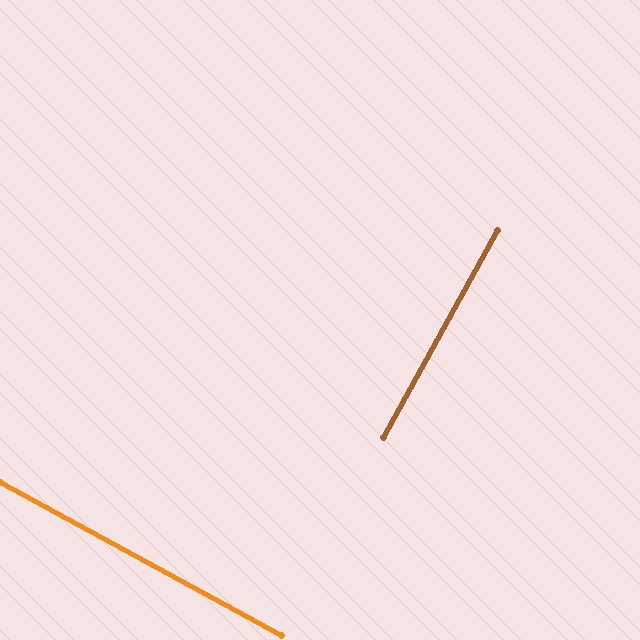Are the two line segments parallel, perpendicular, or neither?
Perpendicular — they meet at approximately 90°.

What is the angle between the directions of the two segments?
Approximately 90 degrees.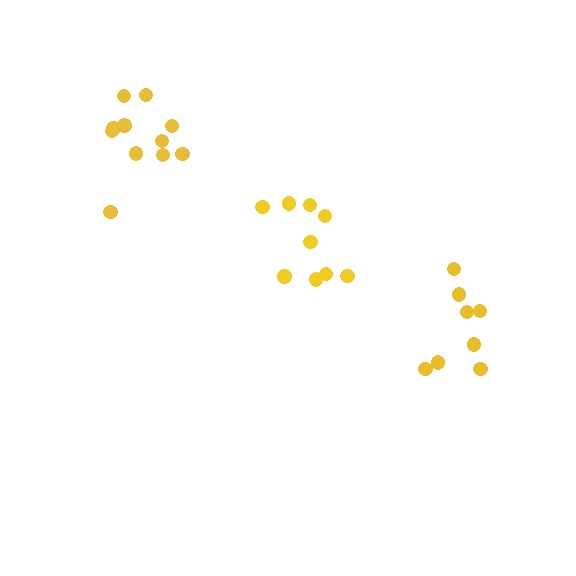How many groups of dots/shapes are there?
There are 3 groups.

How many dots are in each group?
Group 1: 9 dots, Group 2: 8 dots, Group 3: 11 dots (28 total).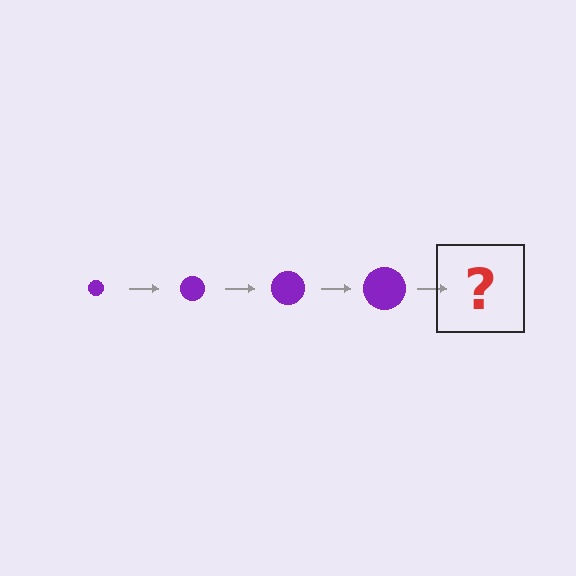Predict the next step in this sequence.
The next step is a purple circle, larger than the previous one.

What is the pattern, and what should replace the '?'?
The pattern is that the circle gets progressively larger each step. The '?' should be a purple circle, larger than the previous one.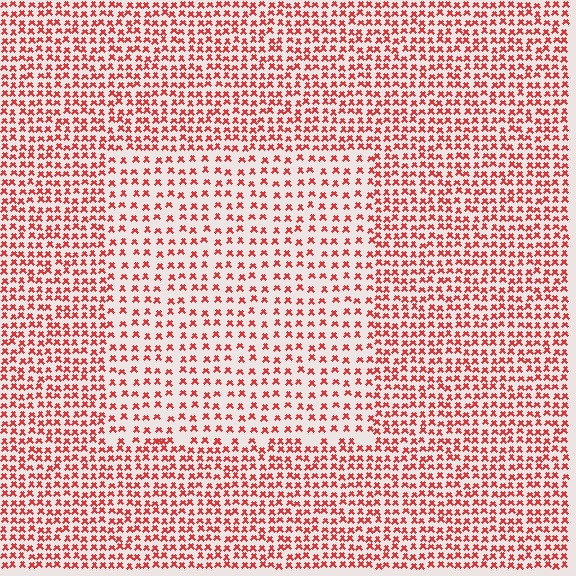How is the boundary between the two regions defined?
The boundary is defined by a change in element density (approximately 1.7x ratio). All elements are the same color, size, and shape.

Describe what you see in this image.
The image contains small red elements arranged at two different densities. A rectangle-shaped region is visible where the elements are less densely packed than the surrounding area.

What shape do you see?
I see a rectangle.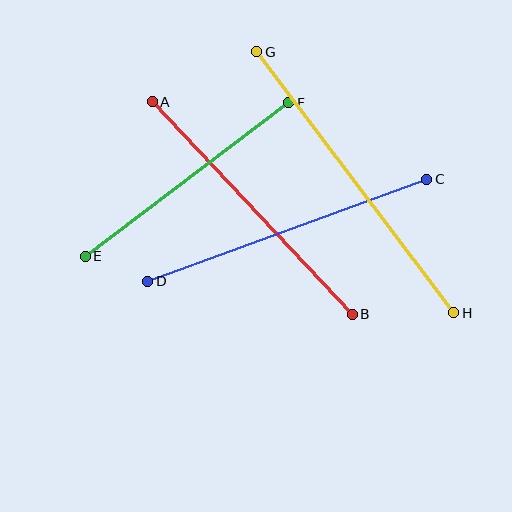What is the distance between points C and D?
The distance is approximately 297 pixels.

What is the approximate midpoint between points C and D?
The midpoint is at approximately (287, 230) pixels.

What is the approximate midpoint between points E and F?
The midpoint is at approximately (187, 180) pixels.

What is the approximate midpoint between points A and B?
The midpoint is at approximately (252, 208) pixels.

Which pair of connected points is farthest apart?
Points G and H are farthest apart.